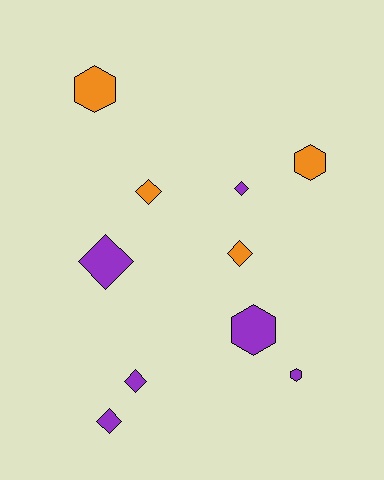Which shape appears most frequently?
Diamond, with 6 objects.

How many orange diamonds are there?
There are 2 orange diamonds.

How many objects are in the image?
There are 10 objects.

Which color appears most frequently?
Purple, with 6 objects.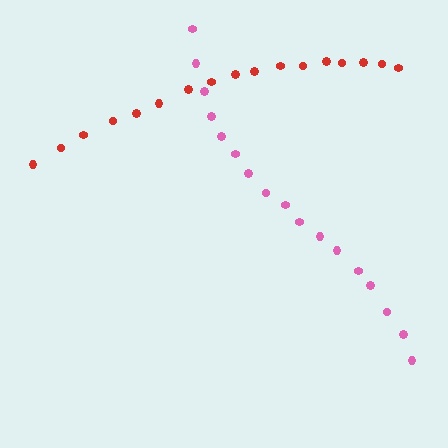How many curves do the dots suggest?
There are 2 distinct paths.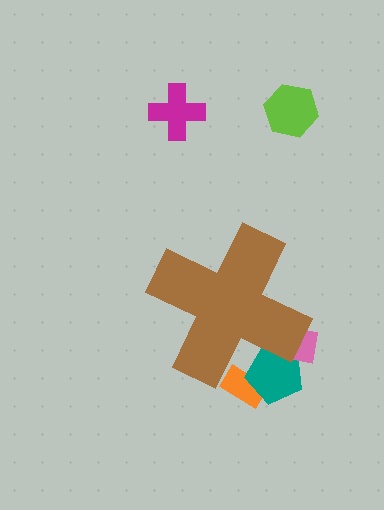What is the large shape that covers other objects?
A brown cross.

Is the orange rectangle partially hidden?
Yes, the orange rectangle is partially hidden behind the brown cross.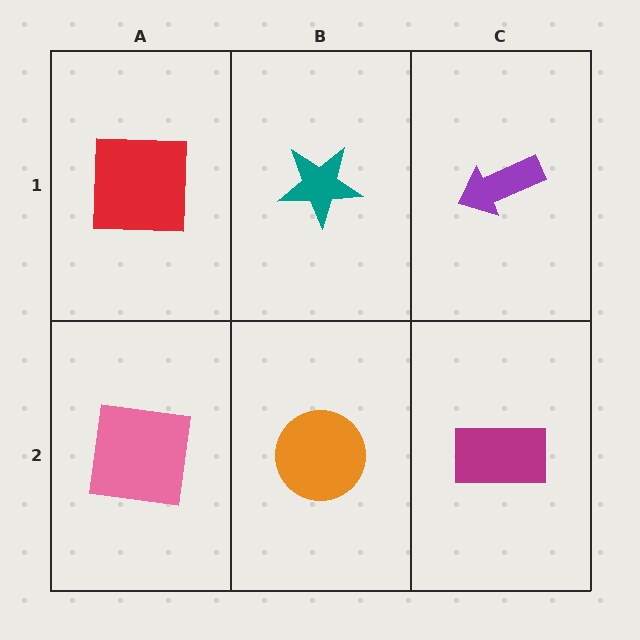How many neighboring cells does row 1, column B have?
3.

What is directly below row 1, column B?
An orange circle.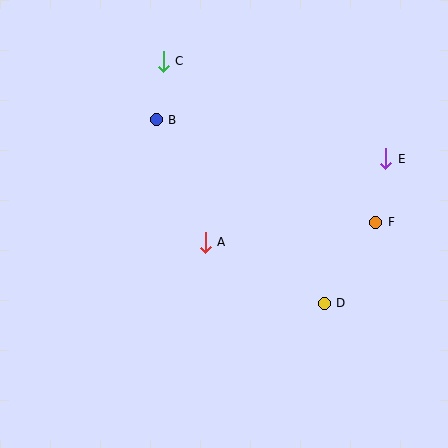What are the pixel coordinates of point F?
Point F is at (376, 222).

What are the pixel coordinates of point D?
Point D is at (324, 303).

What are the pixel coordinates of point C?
Point C is at (163, 61).